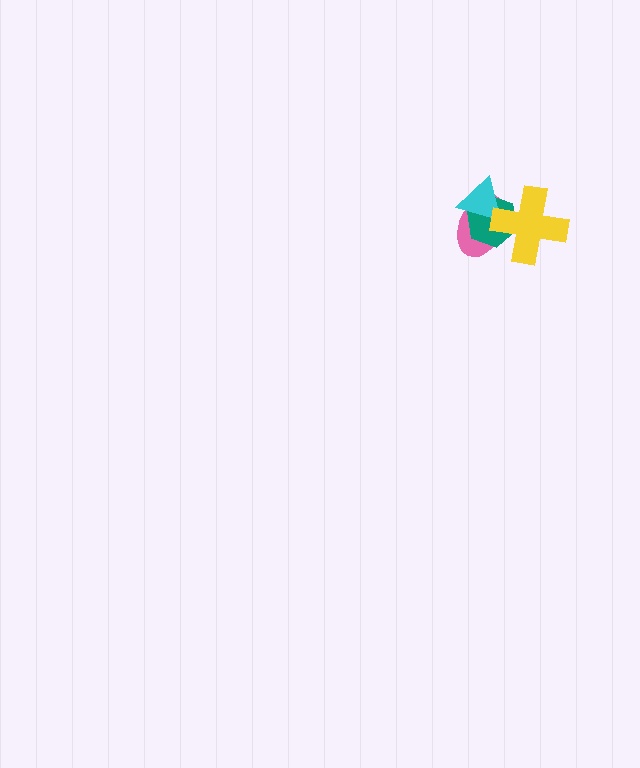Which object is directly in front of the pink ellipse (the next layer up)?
The teal hexagon is directly in front of the pink ellipse.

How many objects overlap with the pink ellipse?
3 objects overlap with the pink ellipse.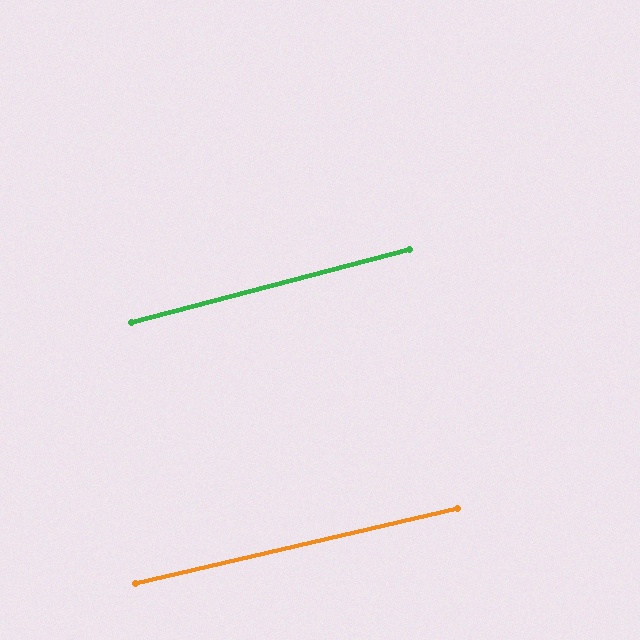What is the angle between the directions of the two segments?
Approximately 2 degrees.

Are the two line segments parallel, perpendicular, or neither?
Parallel — their directions differ by only 1.6°.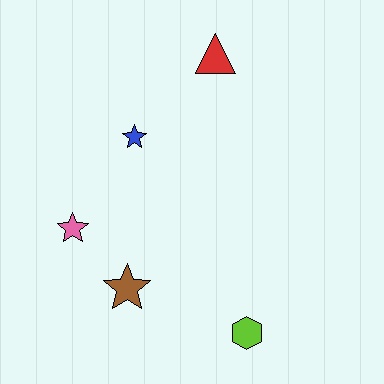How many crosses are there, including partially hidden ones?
There are no crosses.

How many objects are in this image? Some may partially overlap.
There are 5 objects.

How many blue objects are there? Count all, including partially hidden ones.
There is 1 blue object.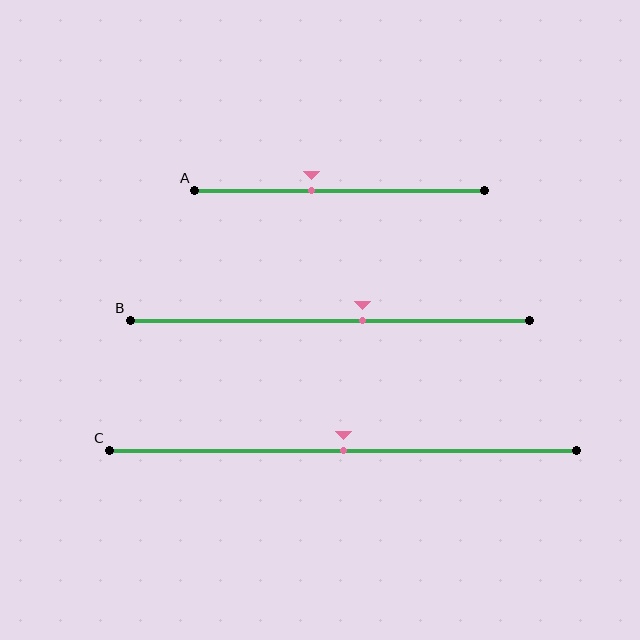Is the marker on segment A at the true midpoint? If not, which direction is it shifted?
No, the marker on segment A is shifted to the left by about 10% of the segment length.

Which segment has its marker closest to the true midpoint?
Segment C has its marker closest to the true midpoint.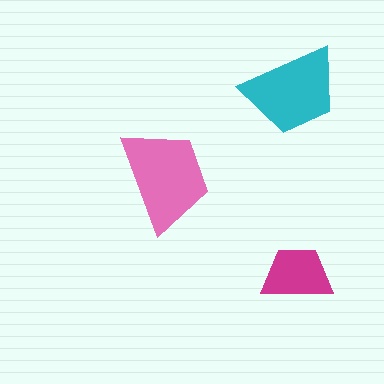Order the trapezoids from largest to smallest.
the pink one, the cyan one, the magenta one.